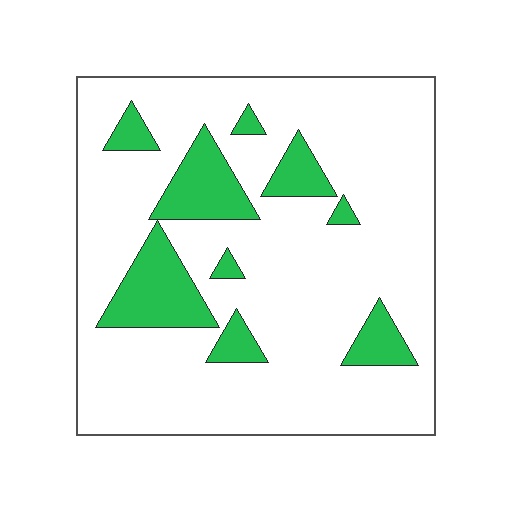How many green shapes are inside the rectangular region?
9.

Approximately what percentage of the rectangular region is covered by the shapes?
Approximately 20%.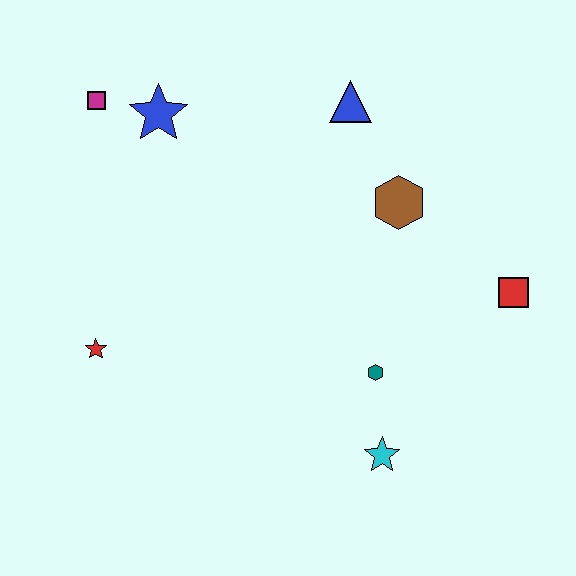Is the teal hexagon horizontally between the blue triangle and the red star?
No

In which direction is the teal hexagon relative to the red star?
The teal hexagon is to the right of the red star.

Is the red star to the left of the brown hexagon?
Yes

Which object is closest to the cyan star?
The teal hexagon is closest to the cyan star.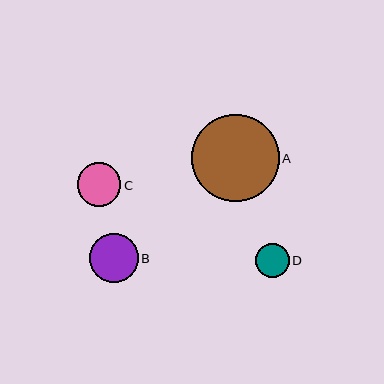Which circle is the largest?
Circle A is the largest with a size of approximately 88 pixels.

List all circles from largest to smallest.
From largest to smallest: A, B, C, D.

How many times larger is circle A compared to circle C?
Circle A is approximately 2.0 times the size of circle C.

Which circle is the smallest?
Circle D is the smallest with a size of approximately 34 pixels.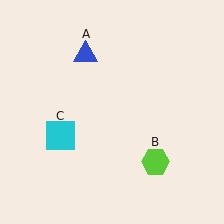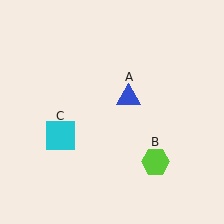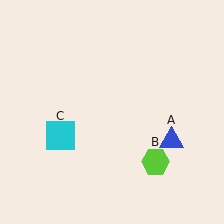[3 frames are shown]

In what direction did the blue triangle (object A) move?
The blue triangle (object A) moved down and to the right.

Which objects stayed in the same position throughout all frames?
Lime hexagon (object B) and cyan square (object C) remained stationary.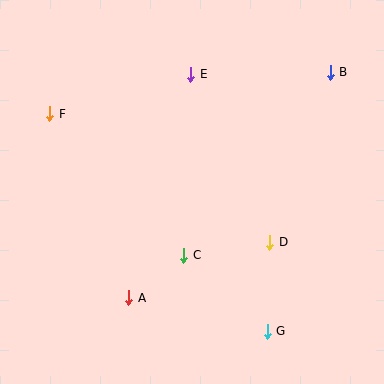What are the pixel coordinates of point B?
Point B is at (330, 72).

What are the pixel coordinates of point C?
Point C is at (183, 255).